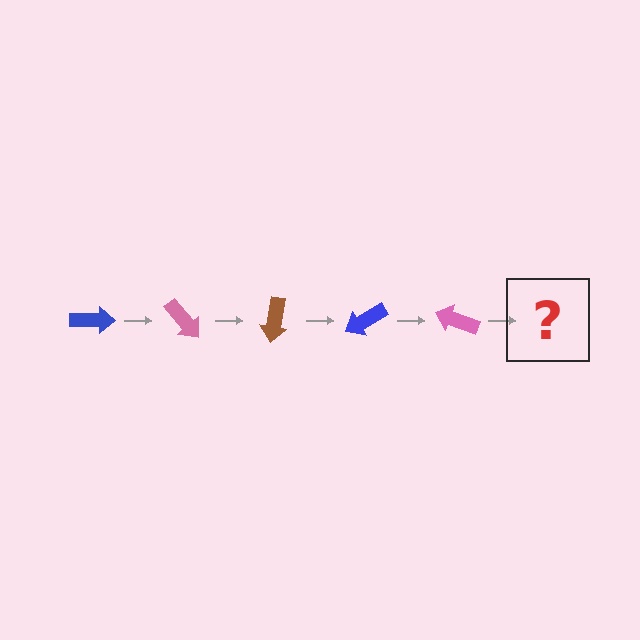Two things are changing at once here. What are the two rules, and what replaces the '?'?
The two rules are that it rotates 50 degrees each step and the color cycles through blue, pink, and brown. The '?' should be a brown arrow, rotated 250 degrees from the start.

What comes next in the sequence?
The next element should be a brown arrow, rotated 250 degrees from the start.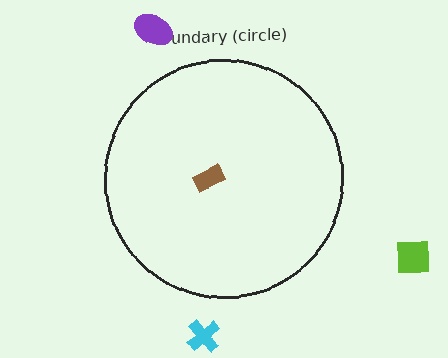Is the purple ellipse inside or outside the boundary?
Outside.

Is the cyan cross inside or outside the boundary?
Outside.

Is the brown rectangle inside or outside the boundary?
Inside.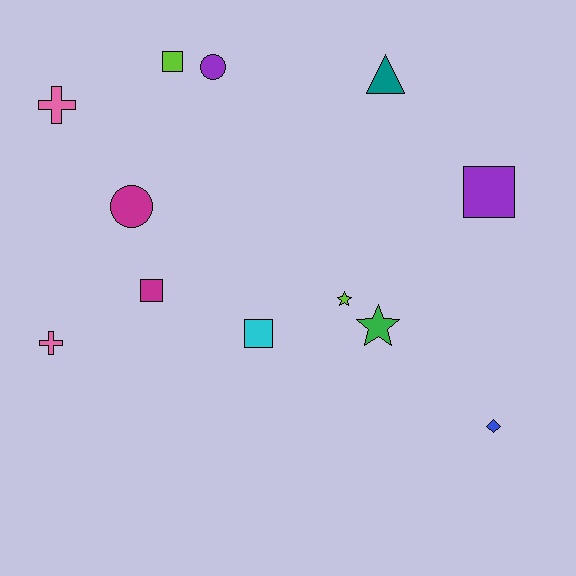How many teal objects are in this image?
There is 1 teal object.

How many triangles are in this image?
There is 1 triangle.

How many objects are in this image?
There are 12 objects.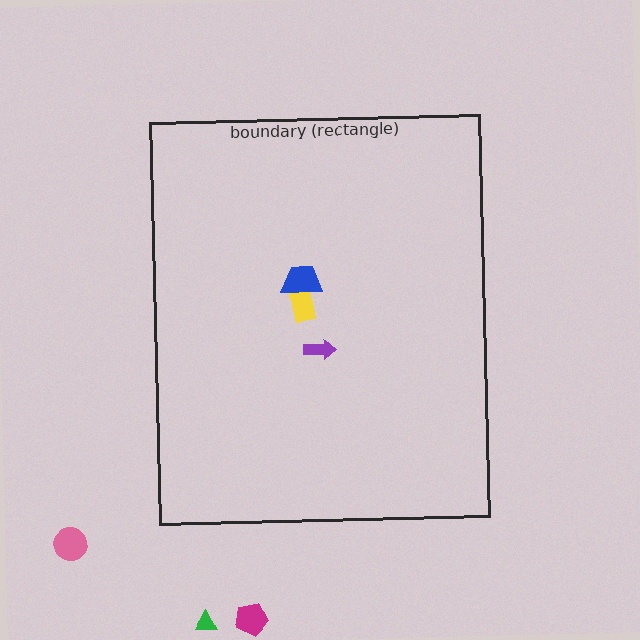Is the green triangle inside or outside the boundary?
Outside.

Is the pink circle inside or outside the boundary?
Outside.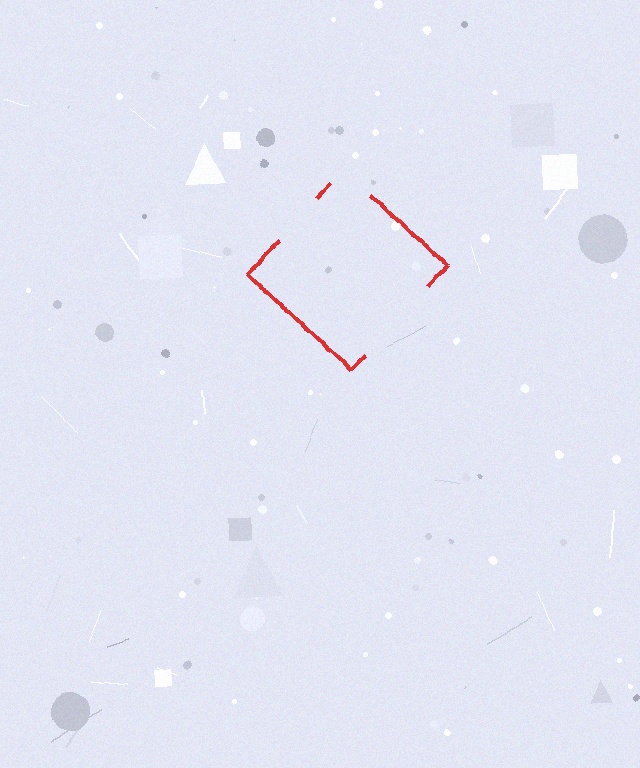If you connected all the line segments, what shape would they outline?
They would outline a diamond.